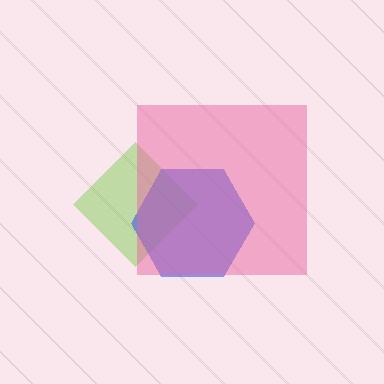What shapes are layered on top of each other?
The layered shapes are: a lime diamond, a blue hexagon, a pink square.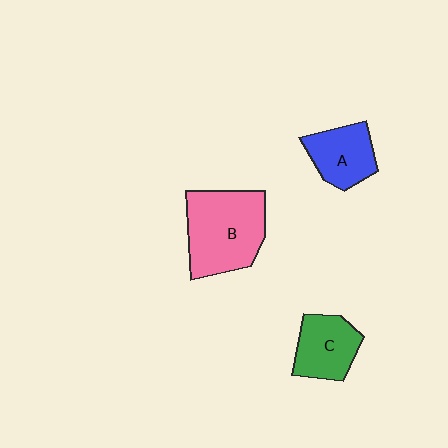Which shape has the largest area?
Shape B (pink).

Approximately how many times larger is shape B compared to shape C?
Approximately 1.7 times.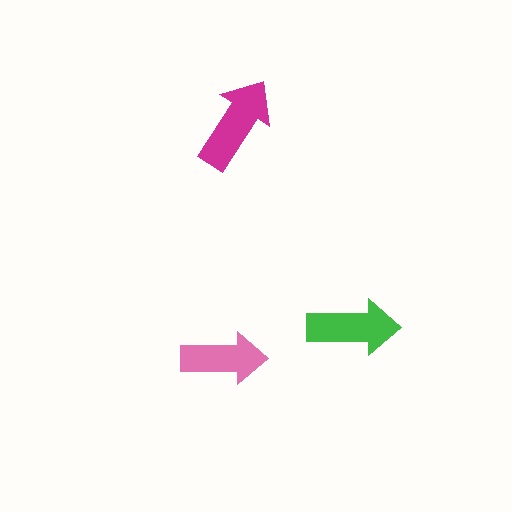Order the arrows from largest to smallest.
the magenta one, the green one, the pink one.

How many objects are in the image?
There are 3 objects in the image.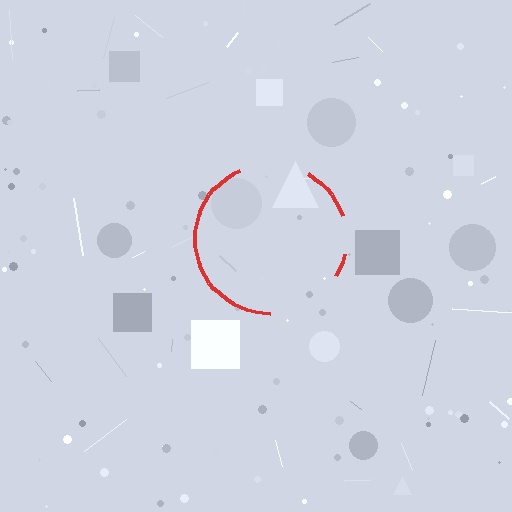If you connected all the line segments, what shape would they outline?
They would outline a circle.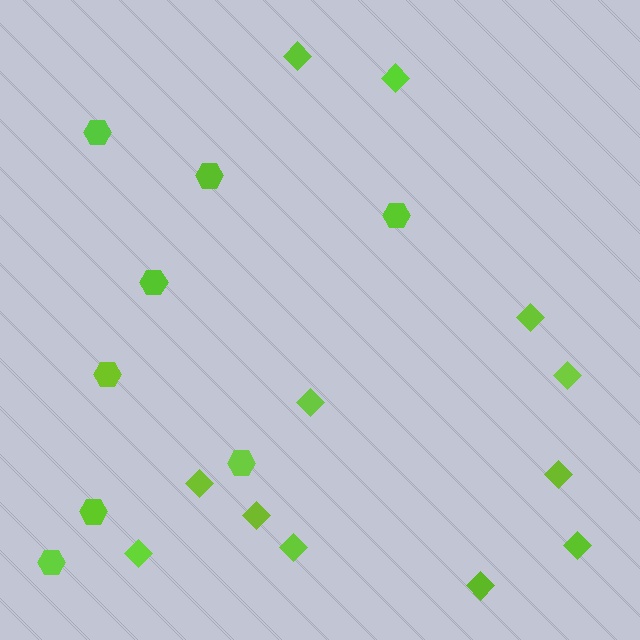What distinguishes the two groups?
There are 2 groups: one group of diamonds (12) and one group of hexagons (8).